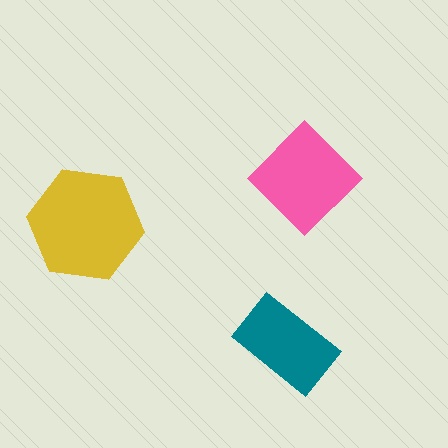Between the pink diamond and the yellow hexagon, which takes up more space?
The yellow hexagon.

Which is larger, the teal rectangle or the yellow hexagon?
The yellow hexagon.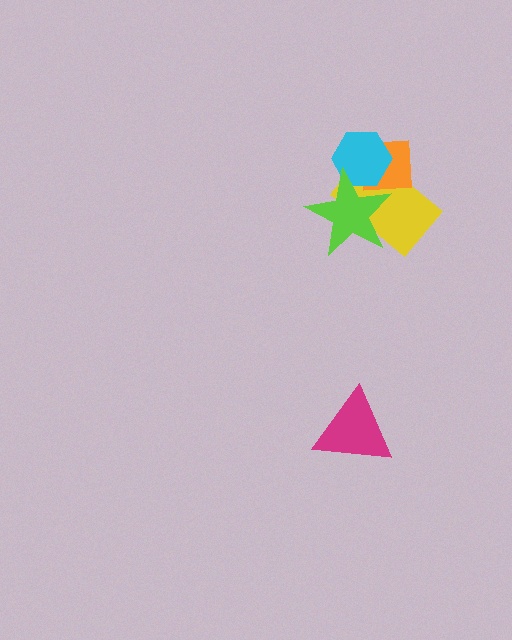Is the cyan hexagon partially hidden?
Yes, it is partially covered by another shape.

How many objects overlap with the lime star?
3 objects overlap with the lime star.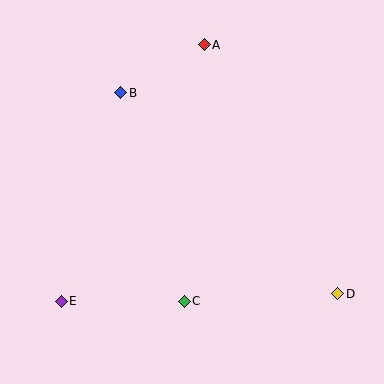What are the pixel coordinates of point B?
Point B is at (121, 93).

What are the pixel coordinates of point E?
Point E is at (61, 301).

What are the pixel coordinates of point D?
Point D is at (338, 294).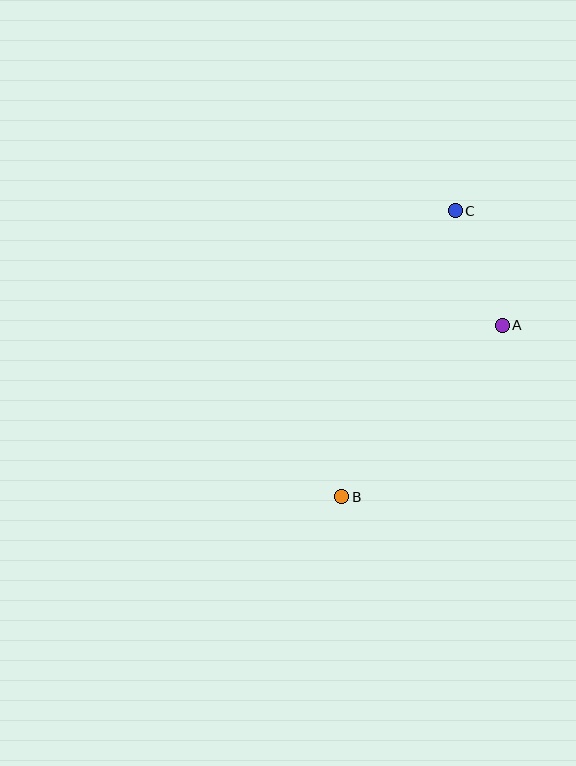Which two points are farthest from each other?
Points B and C are farthest from each other.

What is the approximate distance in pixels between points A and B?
The distance between A and B is approximately 234 pixels.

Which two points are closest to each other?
Points A and C are closest to each other.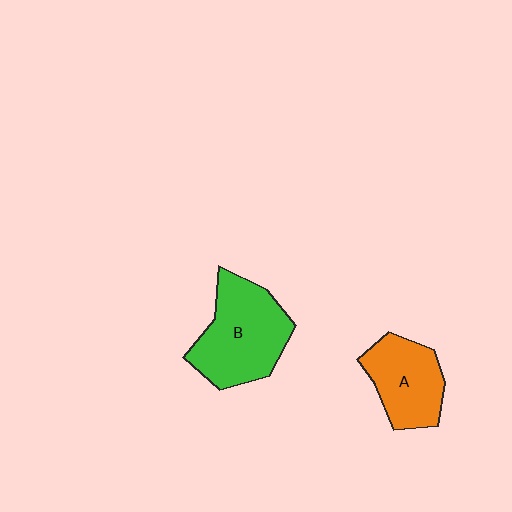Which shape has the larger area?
Shape B (green).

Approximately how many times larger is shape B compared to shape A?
Approximately 1.4 times.